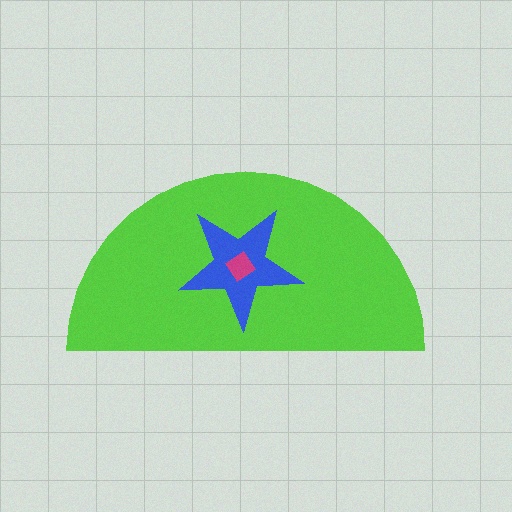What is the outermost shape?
The lime semicircle.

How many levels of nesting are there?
3.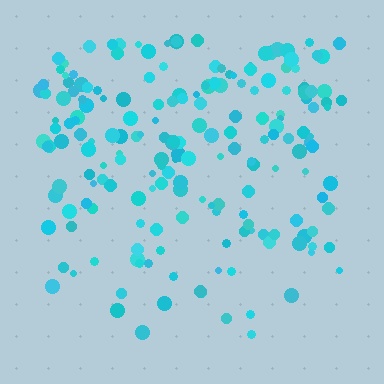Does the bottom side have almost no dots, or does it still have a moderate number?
Still a moderate number, just noticeably fewer than the top.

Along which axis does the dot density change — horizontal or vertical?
Vertical.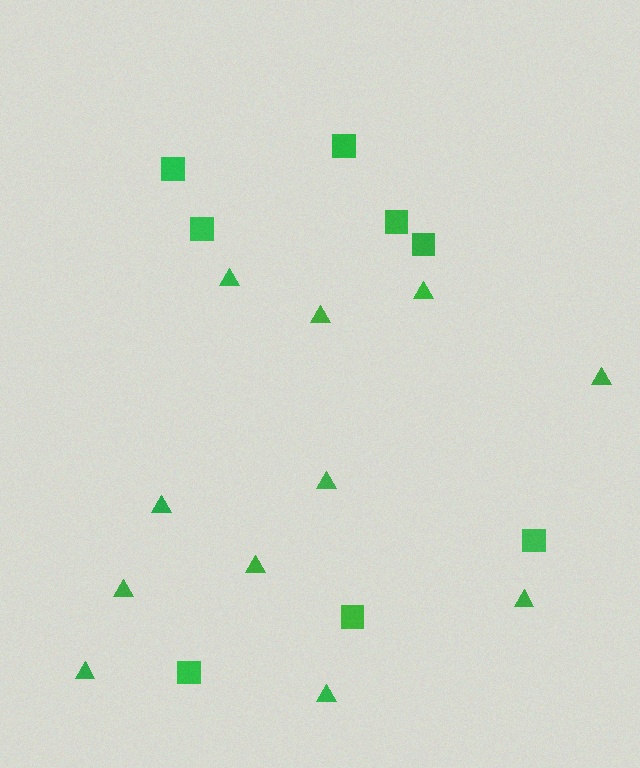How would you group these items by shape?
There are 2 groups: one group of triangles (11) and one group of squares (8).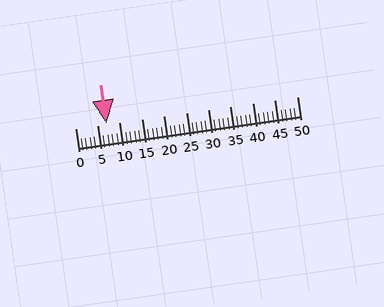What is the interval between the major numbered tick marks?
The major tick marks are spaced 5 units apart.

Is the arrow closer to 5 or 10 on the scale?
The arrow is closer to 5.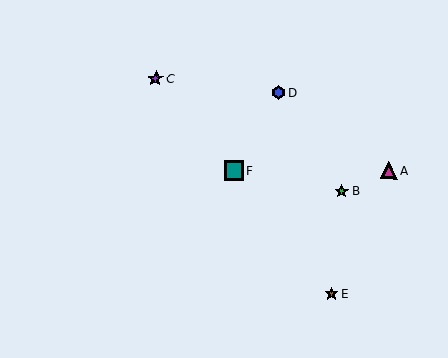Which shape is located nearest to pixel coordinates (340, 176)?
The green star (labeled B) at (342, 191) is nearest to that location.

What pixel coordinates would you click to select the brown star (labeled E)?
Click at (332, 294) to select the brown star E.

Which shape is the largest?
The teal square (labeled F) is the largest.